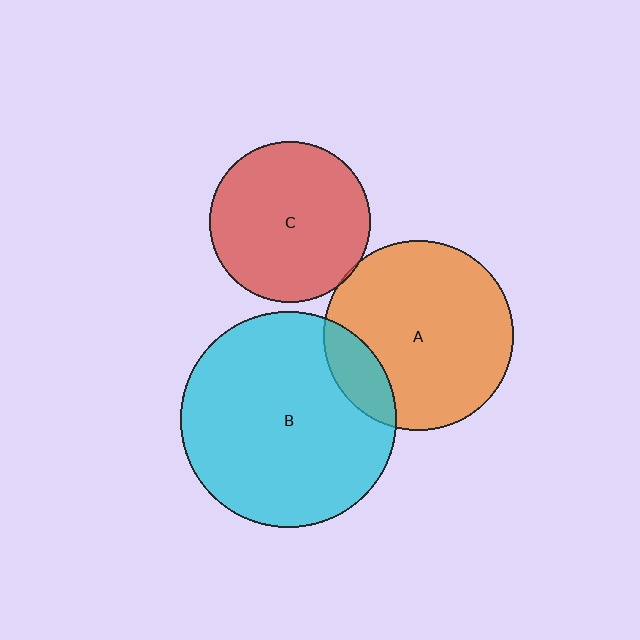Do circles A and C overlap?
Yes.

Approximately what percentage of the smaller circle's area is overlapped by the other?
Approximately 5%.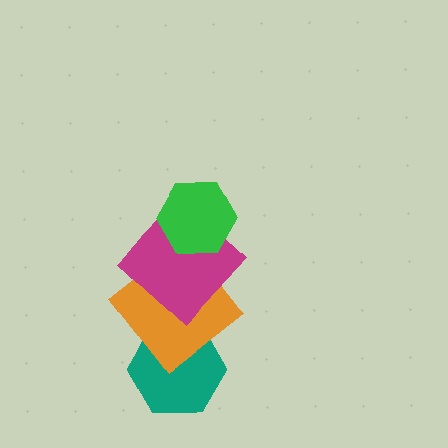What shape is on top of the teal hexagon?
The orange diamond is on top of the teal hexagon.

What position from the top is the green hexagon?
The green hexagon is 1st from the top.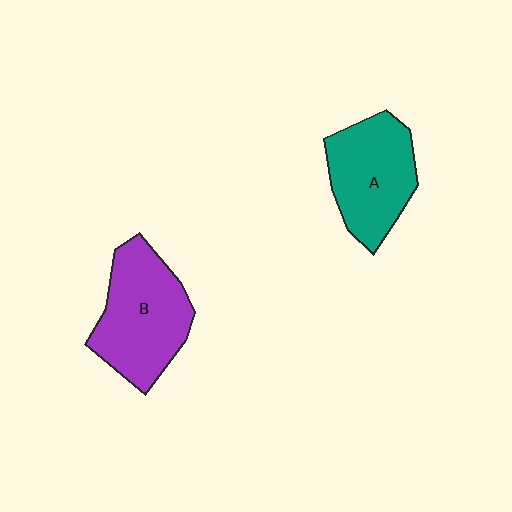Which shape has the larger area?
Shape B (purple).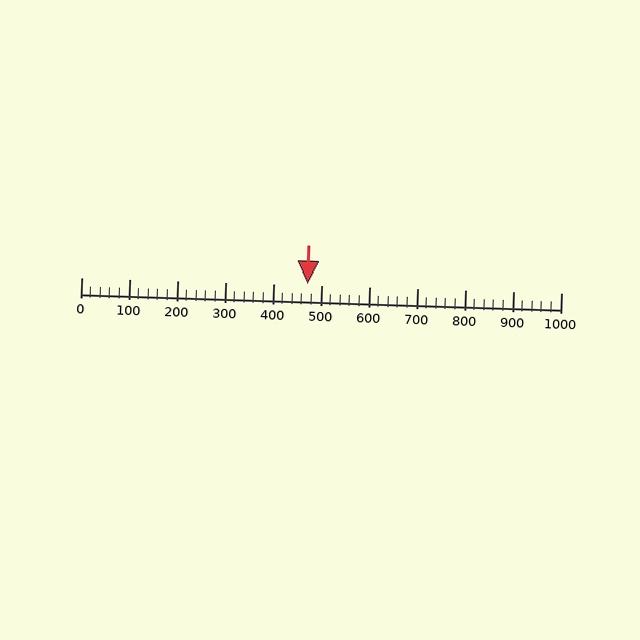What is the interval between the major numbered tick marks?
The major tick marks are spaced 100 units apart.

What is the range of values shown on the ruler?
The ruler shows values from 0 to 1000.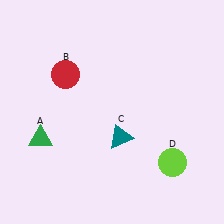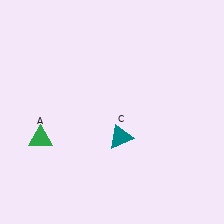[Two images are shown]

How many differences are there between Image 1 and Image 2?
There are 2 differences between the two images.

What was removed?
The red circle (B), the lime circle (D) were removed in Image 2.